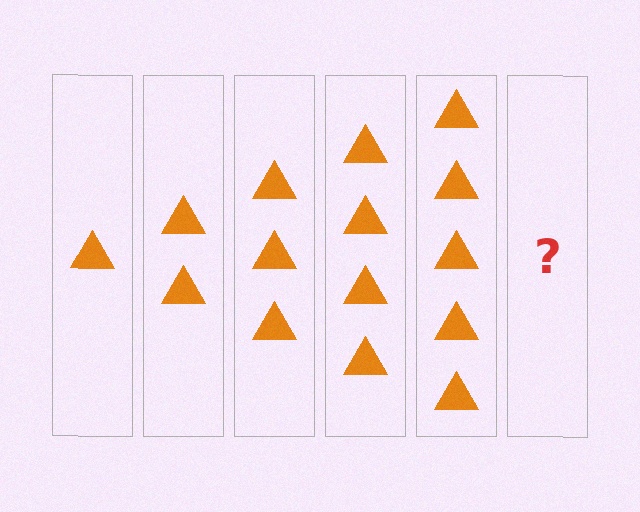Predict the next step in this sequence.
The next step is 6 triangles.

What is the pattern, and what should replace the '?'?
The pattern is that each step adds one more triangle. The '?' should be 6 triangles.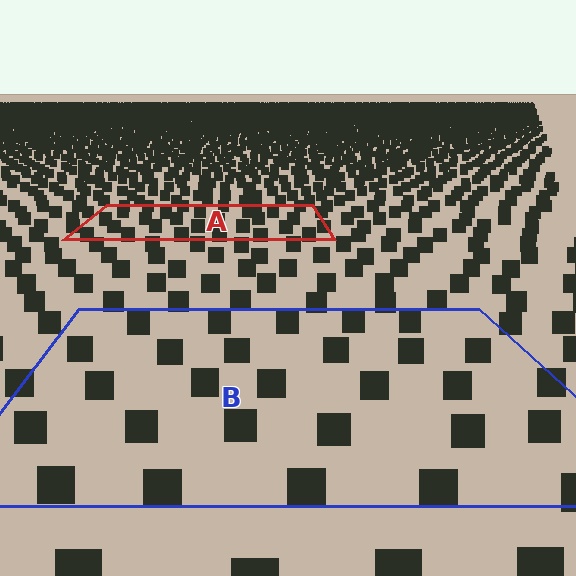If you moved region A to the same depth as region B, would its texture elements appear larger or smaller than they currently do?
They would appear larger. At a closer depth, the same texture elements are projected at a bigger on-screen size.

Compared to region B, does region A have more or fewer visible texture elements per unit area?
Region A has more texture elements per unit area — they are packed more densely because it is farther away.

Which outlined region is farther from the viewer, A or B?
Region A is farther from the viewer — the texture elements inside it appear smaller and more densely packed.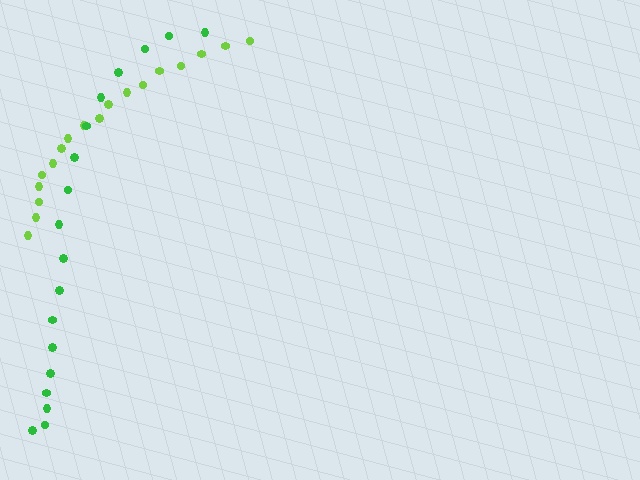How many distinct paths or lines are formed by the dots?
There are 2 distinct paths.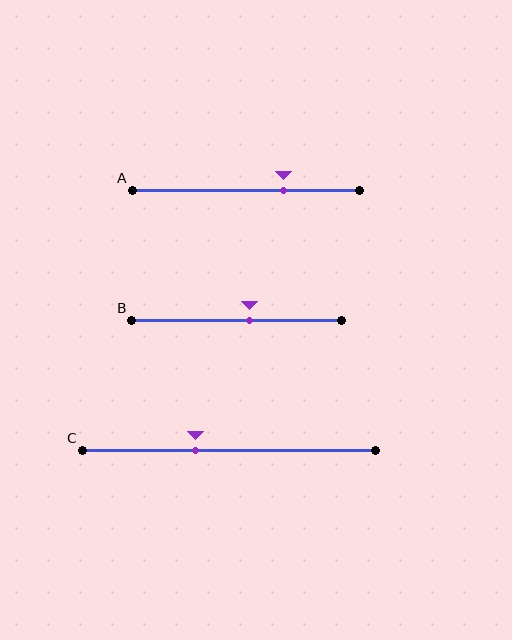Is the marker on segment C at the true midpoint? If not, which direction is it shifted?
No, the marker on segment C is shifted to the left by about 11% of the segment length.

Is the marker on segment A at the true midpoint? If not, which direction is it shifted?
No, the marker on segment A is shifted to the right by about 17% of the segment length.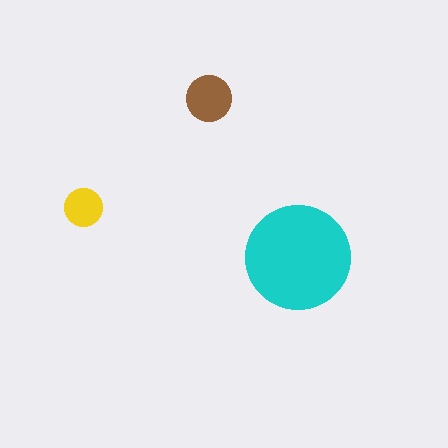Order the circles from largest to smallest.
the cyan one, the brown one, the yellow one.